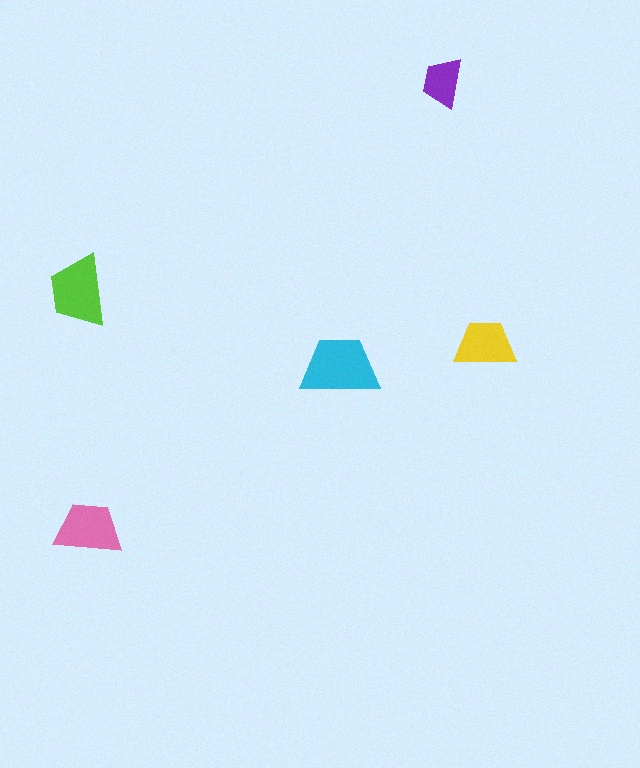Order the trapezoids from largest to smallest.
the cyan one, the lime one, the pink one, the yellow one, the purple one.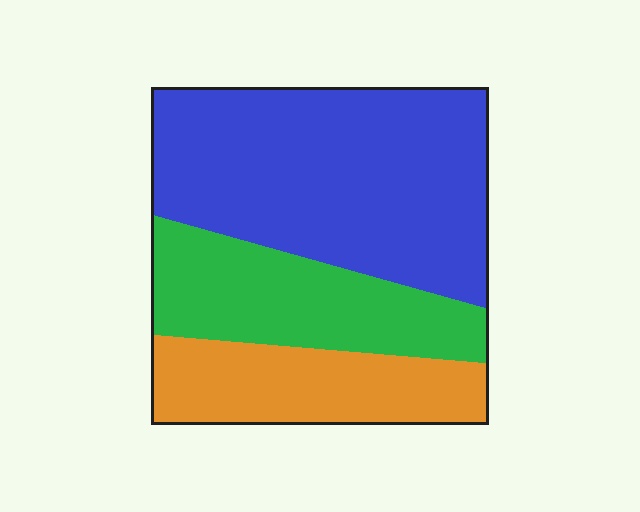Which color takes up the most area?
Blue, at roughly 50%.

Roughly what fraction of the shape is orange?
Orange covers about 20% of the shape.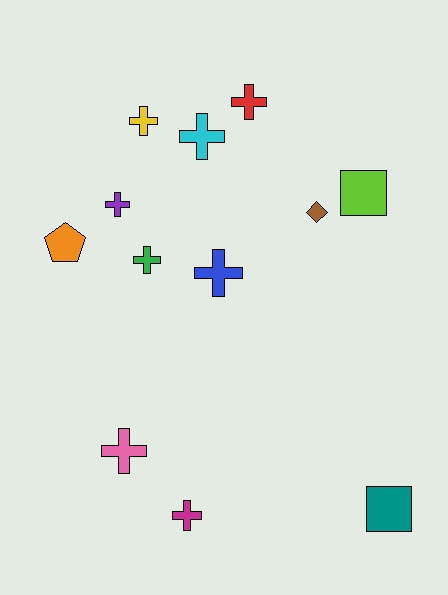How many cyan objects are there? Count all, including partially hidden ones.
There is 1 cyan object.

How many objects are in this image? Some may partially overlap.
There are 12 objects.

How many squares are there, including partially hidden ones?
There are 2 squares.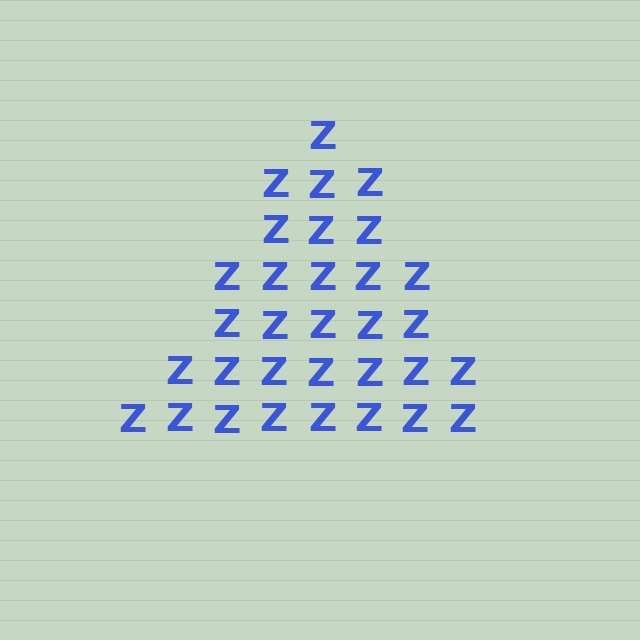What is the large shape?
The large shape is a triangle.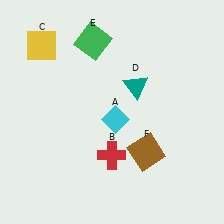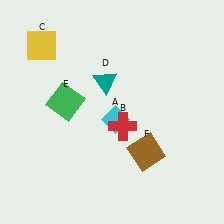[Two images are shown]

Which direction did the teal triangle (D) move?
The teal triangle (D) moved left.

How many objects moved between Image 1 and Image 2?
3 objects moved between the two images.